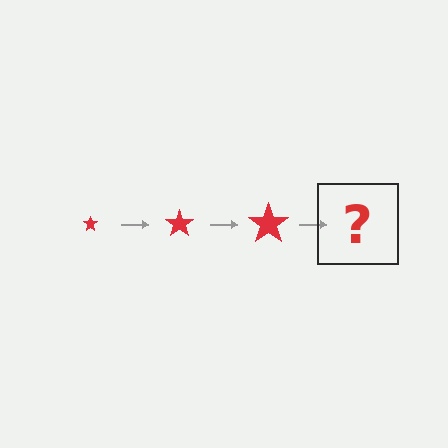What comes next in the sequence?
The next element should be a red star, larger than the previous one.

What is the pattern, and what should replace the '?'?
The pattern is that the star gets progressively larger each step. The '?' should be a red star, larger than the previous one.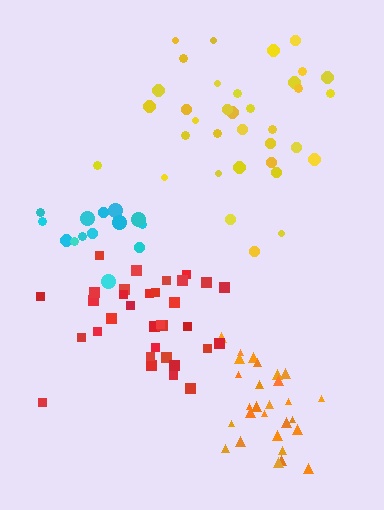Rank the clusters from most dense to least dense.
orange, red, cyan, yellow.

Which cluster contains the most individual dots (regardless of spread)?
Yellow (35).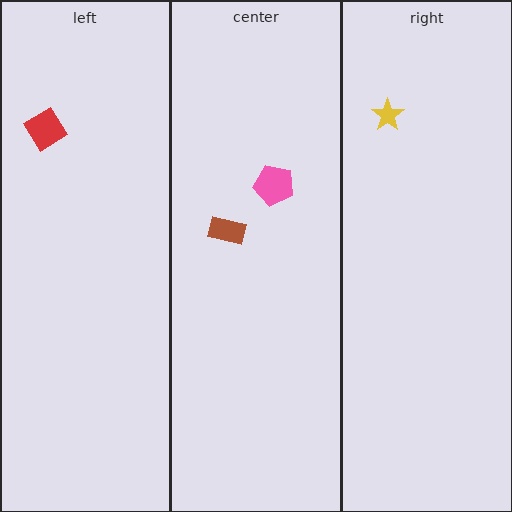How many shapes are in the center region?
2.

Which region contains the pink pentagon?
The center region.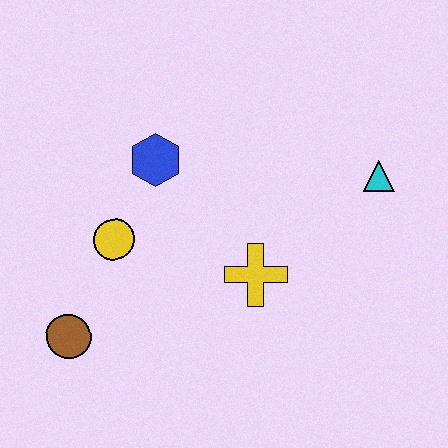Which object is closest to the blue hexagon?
The yellow circle is closest to the blue hexagon.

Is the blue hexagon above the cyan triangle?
Yes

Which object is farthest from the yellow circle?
The cyan triangle is farthest from the yellow circle.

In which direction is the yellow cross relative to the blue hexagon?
The yellow cross is below the blue hexagon.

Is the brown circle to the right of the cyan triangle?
No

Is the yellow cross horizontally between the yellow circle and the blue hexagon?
No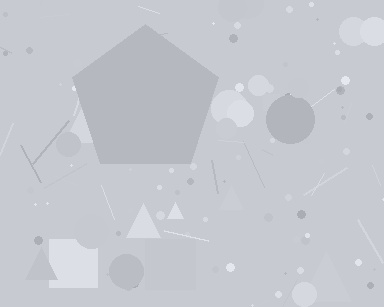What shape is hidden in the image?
A pentagon is hidden in the image.